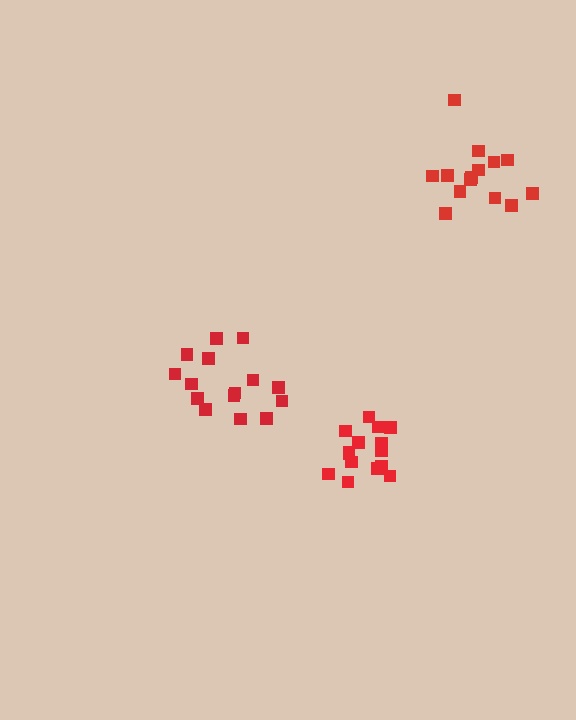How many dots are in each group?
Group 1: 15 dots, Group 2: 14 dots, Group 3: 15 dots (44 total).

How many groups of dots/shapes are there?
There are 3 groups.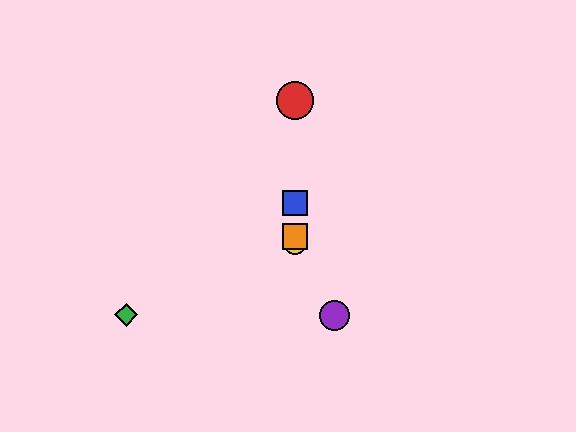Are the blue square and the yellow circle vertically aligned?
Yes, both are at x≈295.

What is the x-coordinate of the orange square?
The orange square is at x≈295.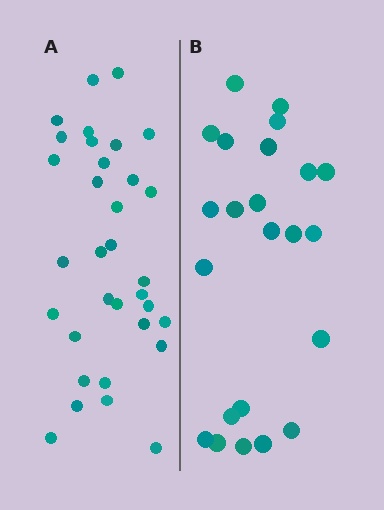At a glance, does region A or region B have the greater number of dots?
Region A (the left region) has more dots.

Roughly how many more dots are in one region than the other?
Region A has roughly 10 or so more dots than region B.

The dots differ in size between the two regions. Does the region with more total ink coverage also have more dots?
No. Region B has more total ink coverage because its dots are larger, but region A actually contains more individual dots. Total area can be misleading — the number of items is what matters here.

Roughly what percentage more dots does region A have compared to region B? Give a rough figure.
About 45% more.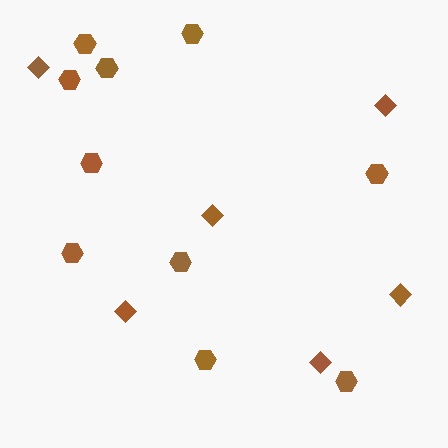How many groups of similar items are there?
There are 2 groups: one group of diamonds (6) and one group of hexagons (10).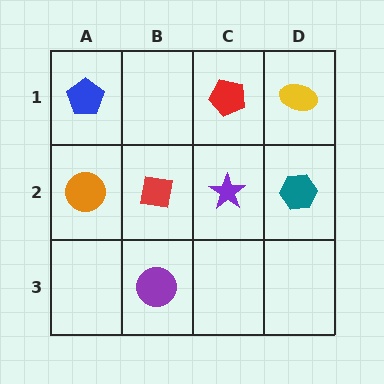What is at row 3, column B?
A purple circle.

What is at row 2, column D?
A teal hexagon.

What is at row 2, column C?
A purple star.